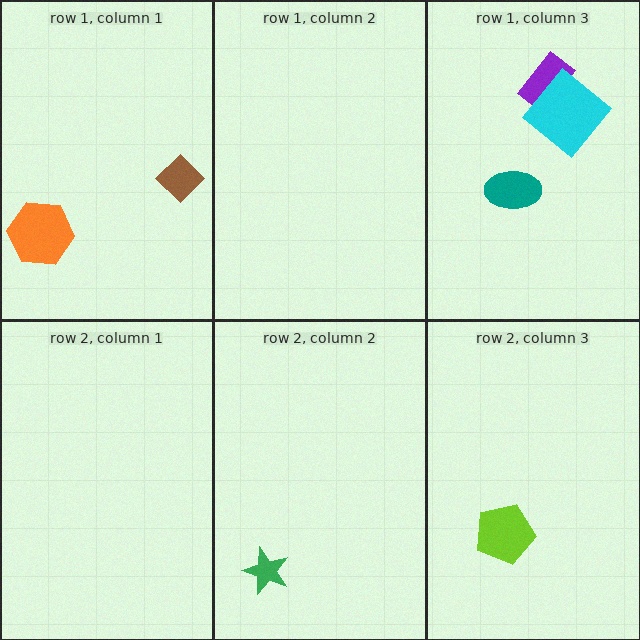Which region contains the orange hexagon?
The row 1, column 1 region.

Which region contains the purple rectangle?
The row 1, column 3 region.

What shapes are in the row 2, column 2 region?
The green star.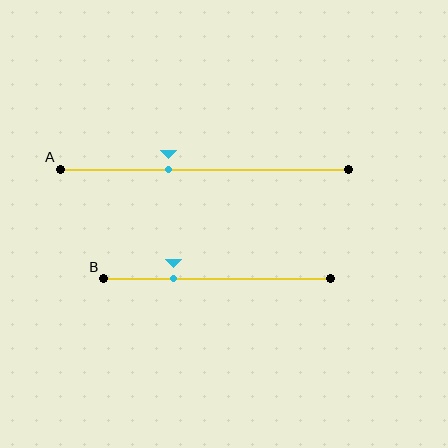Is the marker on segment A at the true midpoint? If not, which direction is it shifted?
No, the marker on segment A is shifted to the left by about 12% of the segment length.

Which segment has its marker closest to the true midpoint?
Segment A has its marker closest to the true midpoint.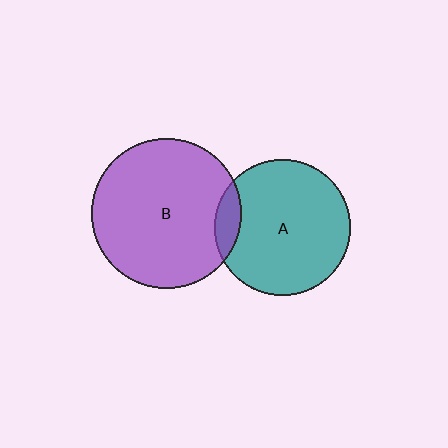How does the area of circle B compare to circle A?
Approximately 1.2 times.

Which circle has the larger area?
Circle B (purple).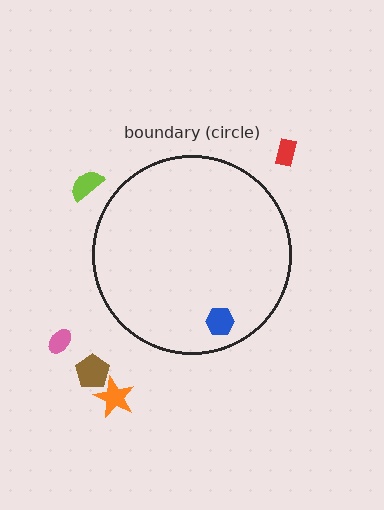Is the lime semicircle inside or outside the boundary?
Outside.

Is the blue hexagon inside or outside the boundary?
Inside.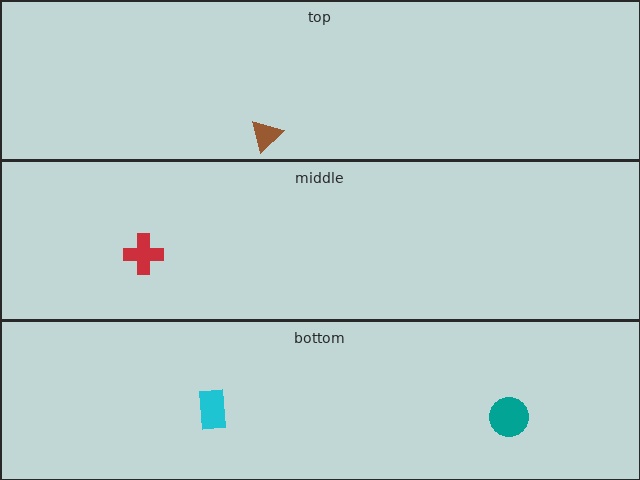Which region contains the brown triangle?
The top region.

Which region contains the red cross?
The middle region.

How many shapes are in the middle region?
1.